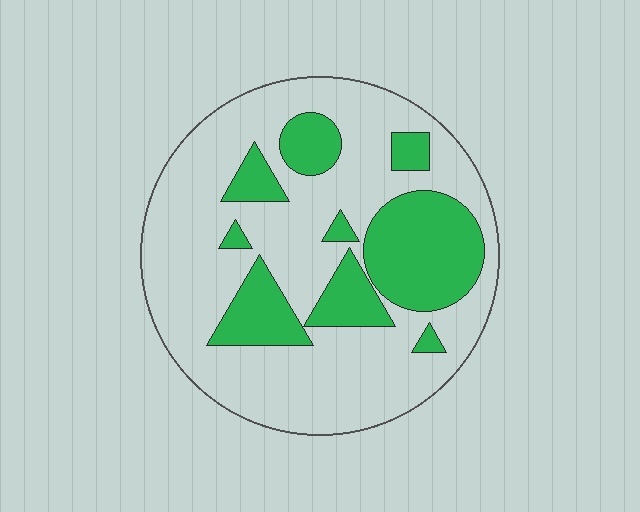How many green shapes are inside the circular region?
9.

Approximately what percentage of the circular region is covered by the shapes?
Approximately 30%.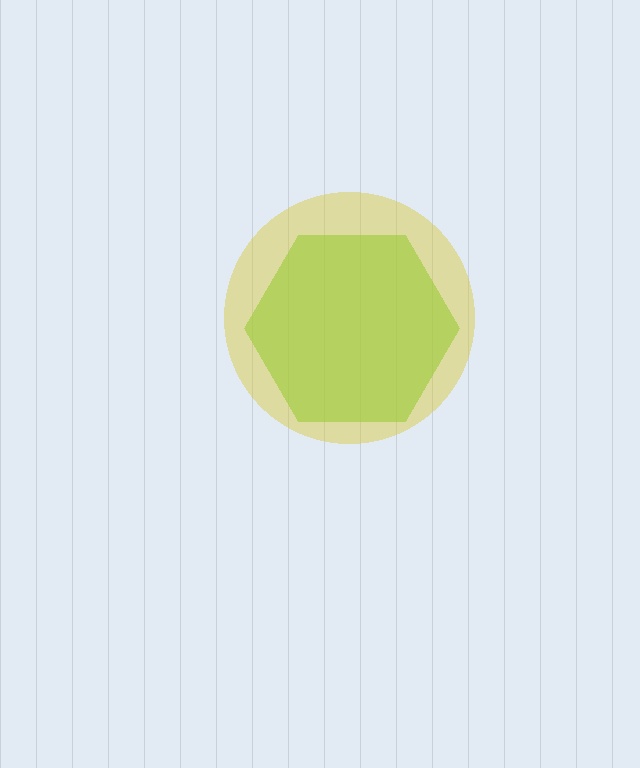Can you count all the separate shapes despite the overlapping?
Yes, there are 2 separate shapes.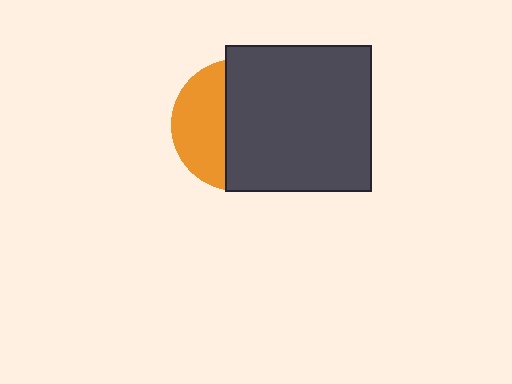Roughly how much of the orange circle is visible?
A small part of it is visible (roughly 39%).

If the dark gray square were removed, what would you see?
You would see the complete orange circle.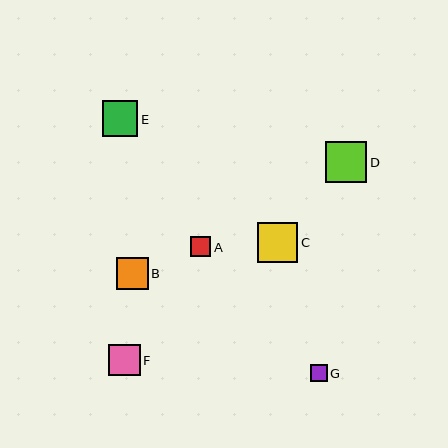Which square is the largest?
Square D is the largest with a size of approximately 41 pixels.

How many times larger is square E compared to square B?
Square E is approximately 1.1 times the size of square B.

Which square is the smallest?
Square G is the smallest with a size of approximately 16 pixels.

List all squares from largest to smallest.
From largest to smallest: D, C, E, B, F, A, G.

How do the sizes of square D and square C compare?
Square D and square C are approximately the same size.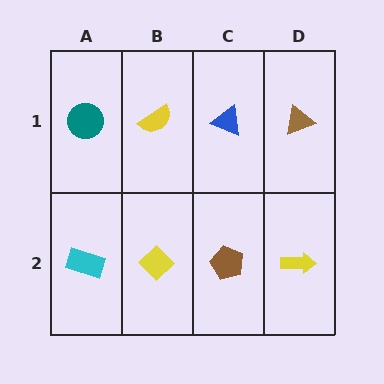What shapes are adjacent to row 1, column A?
A cyan rectangle (row 2, column A), a yellow semicircle (row 1, column B).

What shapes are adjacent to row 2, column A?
A teal circle (row 1, column A), a yellow diamond (row 2, column B).